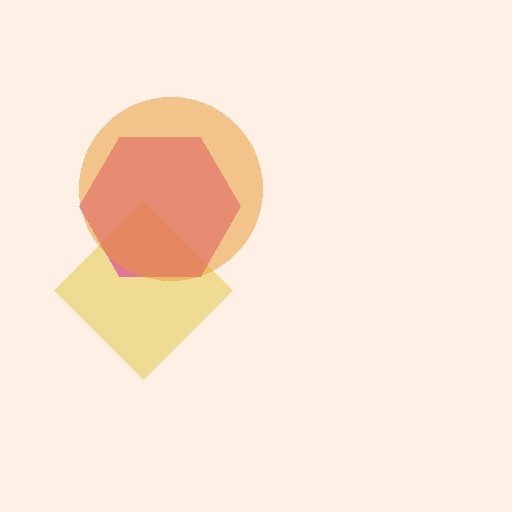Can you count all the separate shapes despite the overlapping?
Yes, there are 3 separate shapes.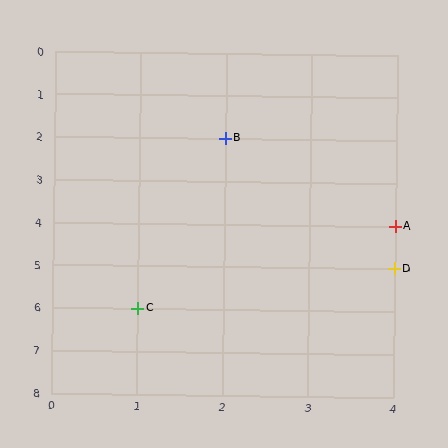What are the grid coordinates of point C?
Point C is at grid coordinates (1, 6).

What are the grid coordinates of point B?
Point B is at grid coordinates (2, 2).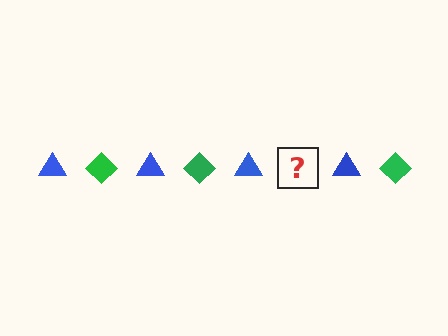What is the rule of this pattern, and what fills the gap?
The rule is that the pattern alternates between blue triangle and green diamond. The gap should be filled with a green diamond.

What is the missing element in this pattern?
The missing element is a green diamond.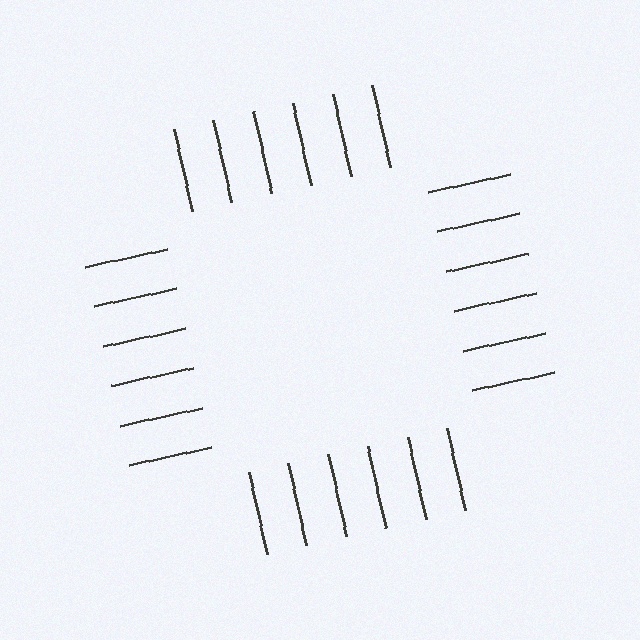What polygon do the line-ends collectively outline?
An illusory square — the line segments terminate on its edges but no continuous stroke is drawn.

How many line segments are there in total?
24 — 6 along each of the 4 edges.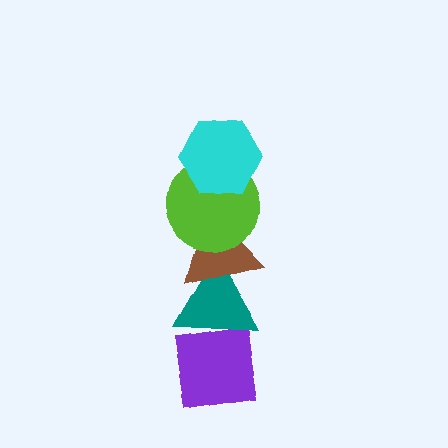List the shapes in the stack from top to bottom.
From top to bottom: the cyan hexagon, the lime circle, the brown triangle, the teal triangle, the purple square.